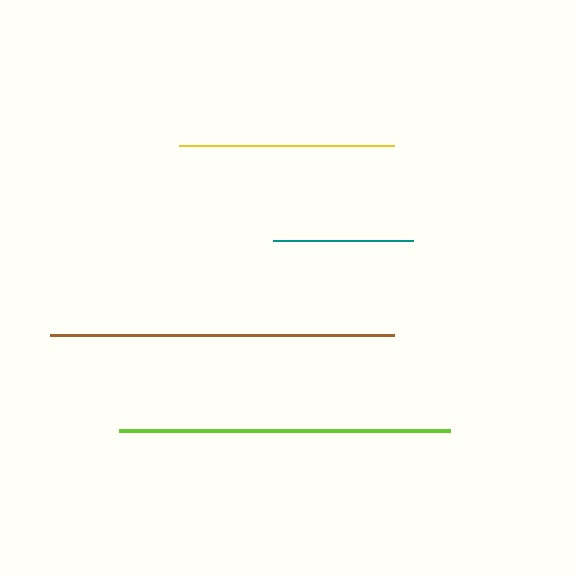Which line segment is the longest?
The brown line is the longest at approximately 344 pixels.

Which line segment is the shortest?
The teal line is the shortest at approximately 140 pixels.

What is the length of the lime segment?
The lime segment is approximately 331 pixels long.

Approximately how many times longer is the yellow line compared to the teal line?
The yellow line is approximately 1.5 times the length of the teal line.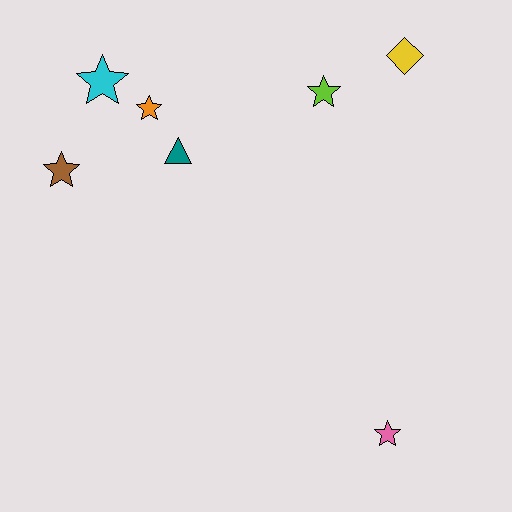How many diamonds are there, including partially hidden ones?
There is 1 diamond.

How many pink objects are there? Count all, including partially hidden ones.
There is 1 pink object.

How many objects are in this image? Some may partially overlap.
There are 7 objects.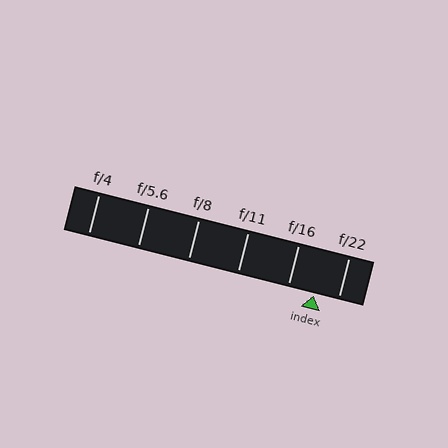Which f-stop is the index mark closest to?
The index mark is closest to f/22.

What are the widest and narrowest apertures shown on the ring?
The widest aperture shown is f/4 and the narrowest is f/22.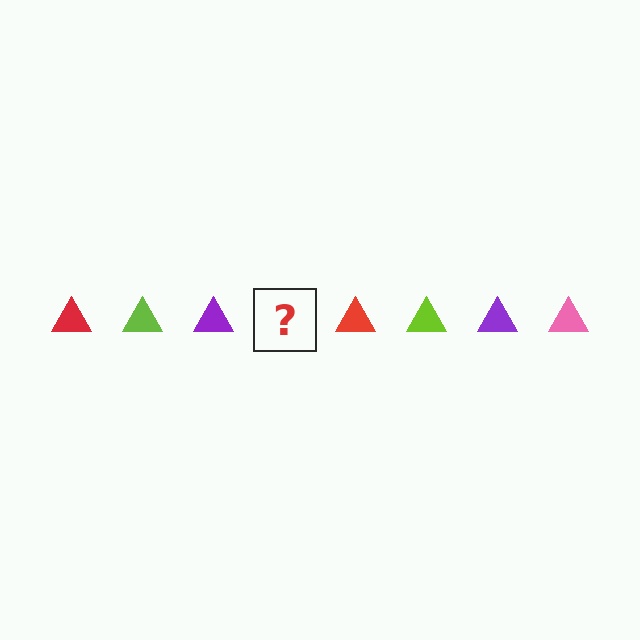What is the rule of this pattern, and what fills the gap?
The rule is that the pattern cycles through red, lime, purple, pink triangles. The gap should be filled with a pink triangle.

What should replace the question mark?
The question mark should be replaced with a pink triangle.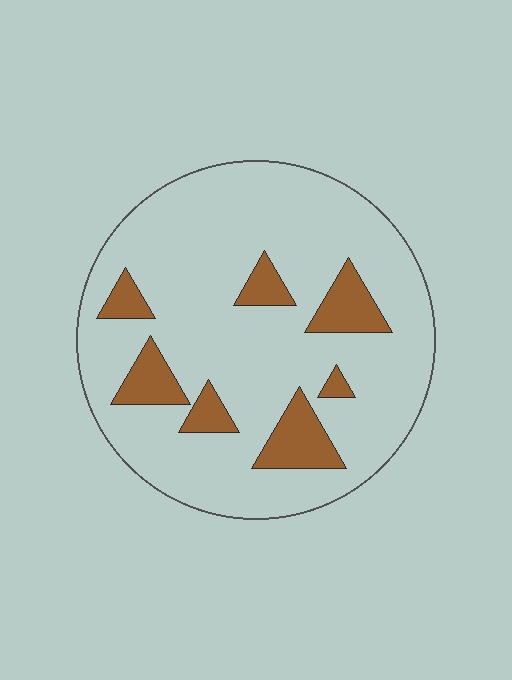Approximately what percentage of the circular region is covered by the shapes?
Approximately 15%.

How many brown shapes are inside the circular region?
7.